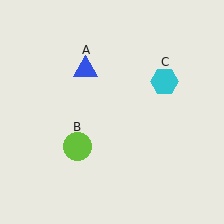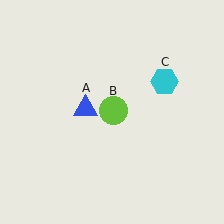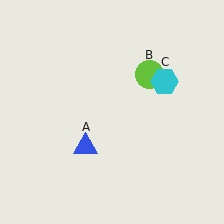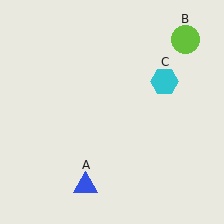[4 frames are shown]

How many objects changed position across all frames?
2 objects changed position: blue triangle (object A), lime circle (object B).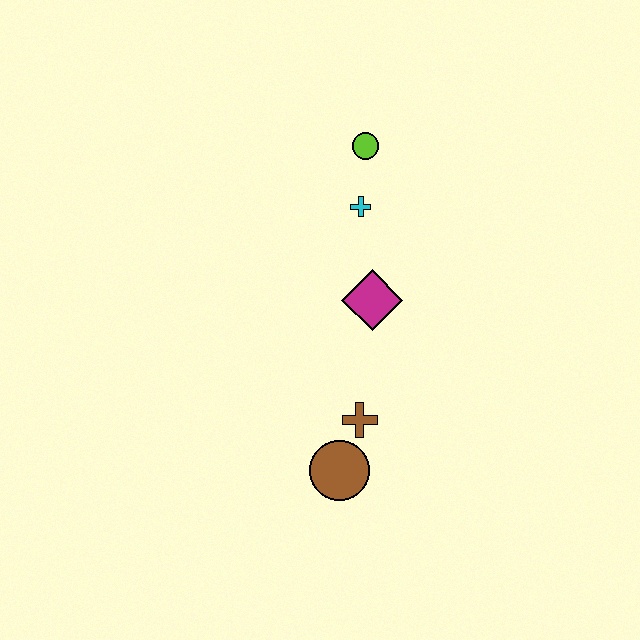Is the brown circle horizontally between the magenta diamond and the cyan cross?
No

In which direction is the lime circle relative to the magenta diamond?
The lime circle is above the magenta diamond.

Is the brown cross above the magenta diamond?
No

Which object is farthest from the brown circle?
The lime circle is farthest from the brown circle.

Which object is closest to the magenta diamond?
The cyan cross is closest to the magenta diamond.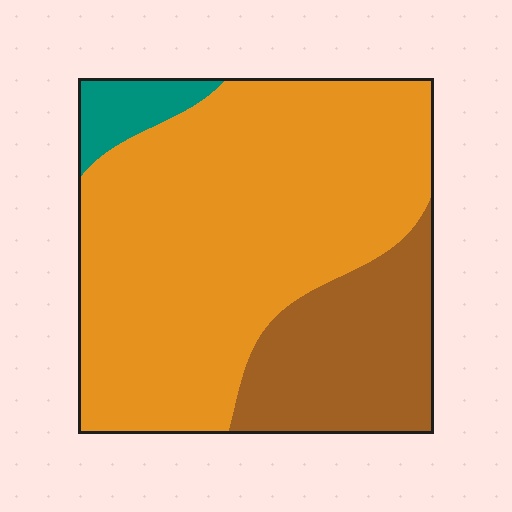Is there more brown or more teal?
Brown.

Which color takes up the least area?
Teal, at roughly 5%.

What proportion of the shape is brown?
Brown takes up less than a quarter of the shape.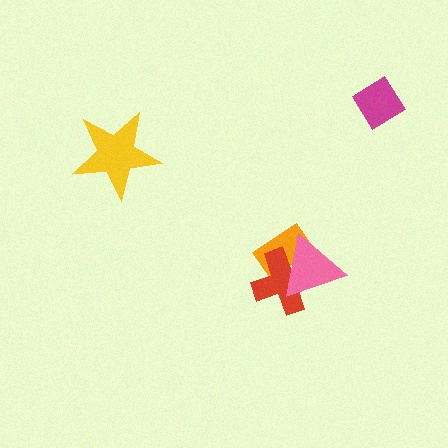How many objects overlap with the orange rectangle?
2 objects overlap with the orange rectangle.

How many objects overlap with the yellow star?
0 objects overlap with the yellow star.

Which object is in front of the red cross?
The pink triangle is in front of the red cross.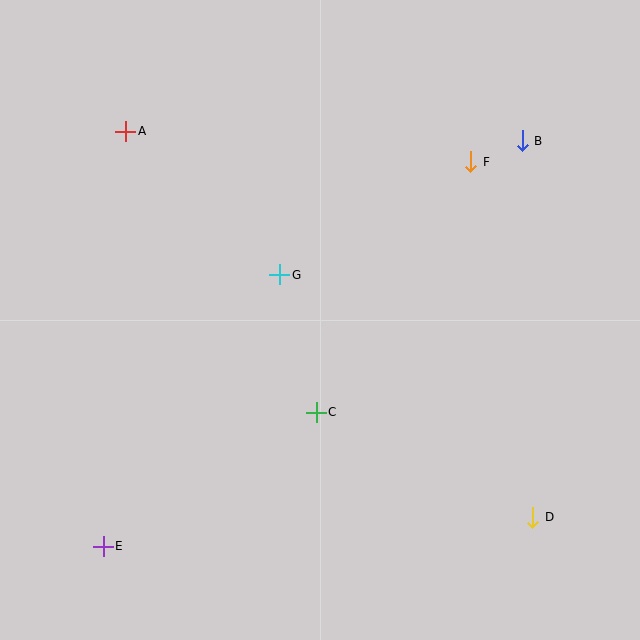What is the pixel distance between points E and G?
The distance between E and G is 324 pixels.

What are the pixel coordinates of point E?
Point E is at (103, 546).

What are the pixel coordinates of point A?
Point A is at (126, 131).